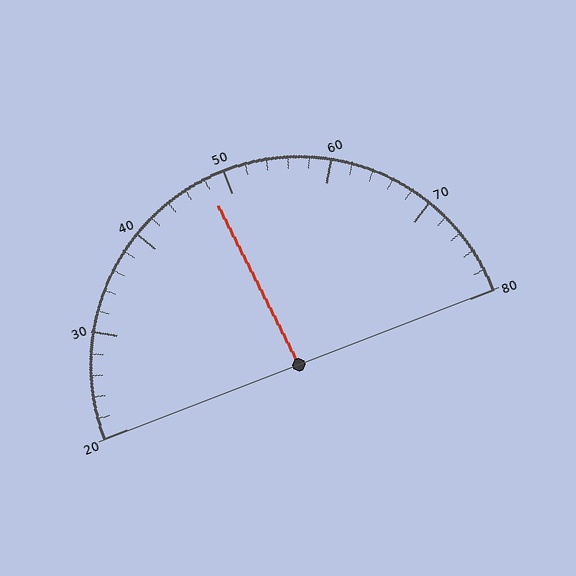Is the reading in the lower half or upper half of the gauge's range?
The reading is in the lower half of the range (20 to 80).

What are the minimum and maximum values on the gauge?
The gauge ranges from 20 to 80.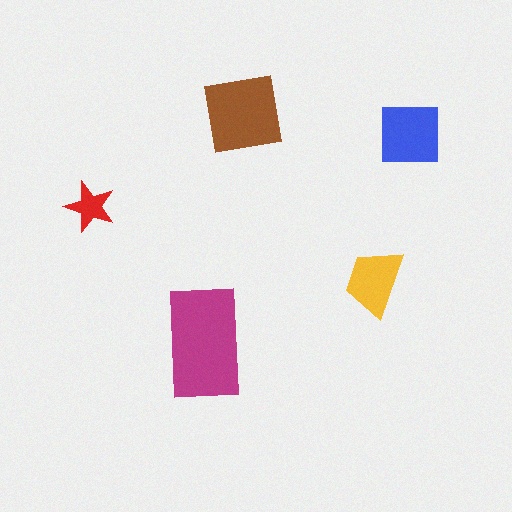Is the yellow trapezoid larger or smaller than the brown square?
Smaller.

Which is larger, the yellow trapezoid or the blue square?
The blue square.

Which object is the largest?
The magenta rectangle.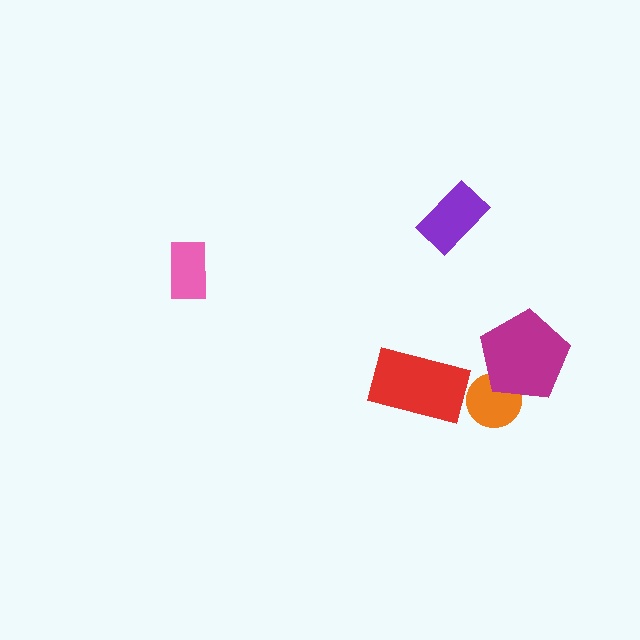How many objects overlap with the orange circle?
1 object overlaps with the orange circle.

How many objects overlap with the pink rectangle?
0 objects overlap with the pink rectangle.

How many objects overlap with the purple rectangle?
0 objects overlap with the purple rectangle.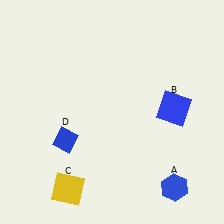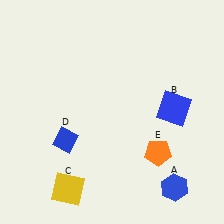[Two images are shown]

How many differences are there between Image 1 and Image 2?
There is 1 difference between the two images.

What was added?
An orange pentagon (E) was added in Image 2.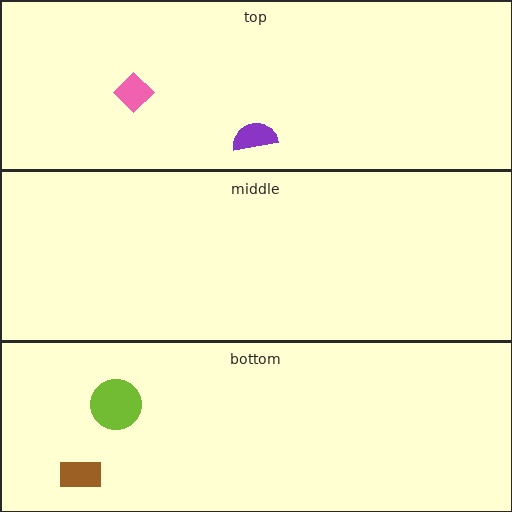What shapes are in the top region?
The pink diamond, the purple semicircle.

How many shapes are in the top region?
2.